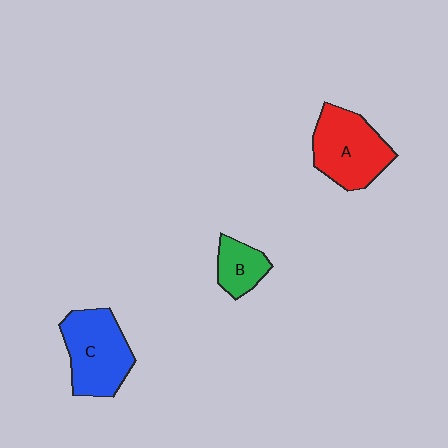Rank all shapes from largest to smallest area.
From largest to smallest: C (blue), A (red), B (green).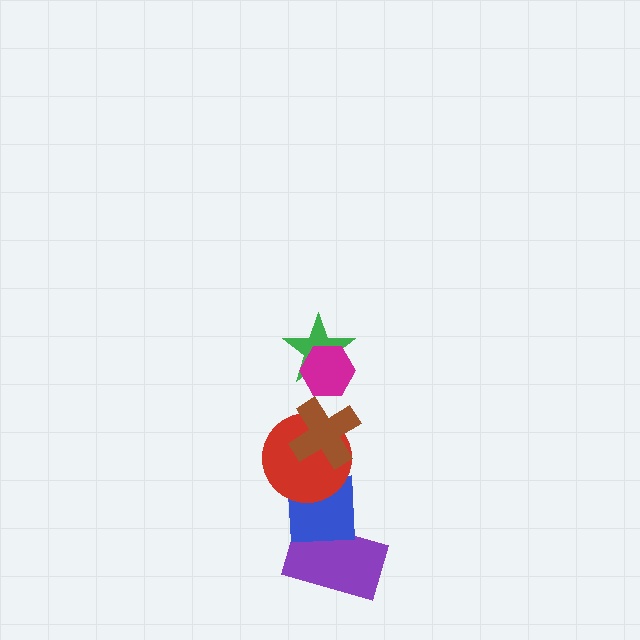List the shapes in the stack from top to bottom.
From top to bottom: the magenta hexagon, the green star, the brown cross, the red circle, the blue square, the purple rectangle.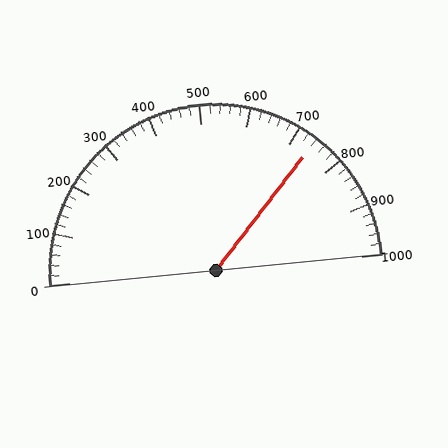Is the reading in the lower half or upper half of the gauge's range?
The reading is in the upper half of the range (0 to 1000).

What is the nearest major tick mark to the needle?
The nearest major tick mark is 700.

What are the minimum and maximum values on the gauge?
The gauge ranges from 0 to 1000.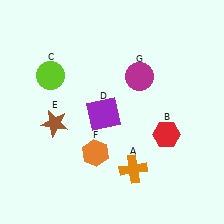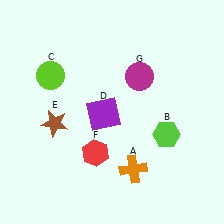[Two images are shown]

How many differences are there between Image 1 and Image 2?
There are 2 differences between the two images.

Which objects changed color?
B changed from red to lime. F changed from orange to red.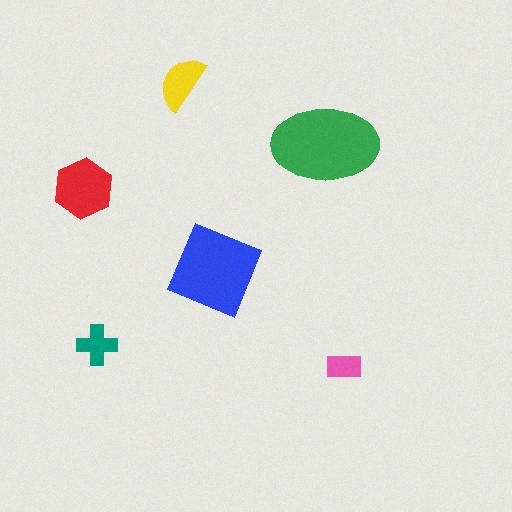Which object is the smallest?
The pink rectangle.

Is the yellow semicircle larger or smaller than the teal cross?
Larger.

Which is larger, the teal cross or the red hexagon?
The red hexagon.